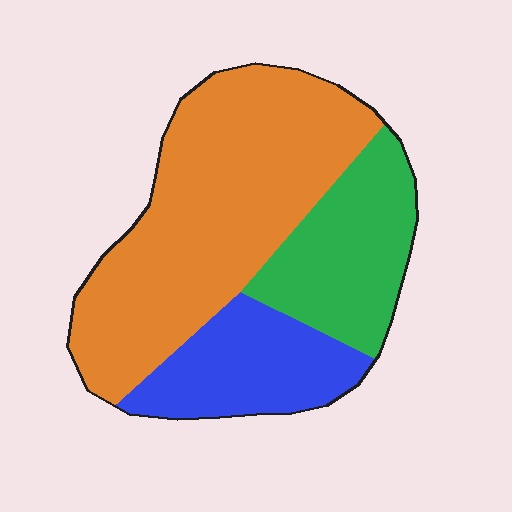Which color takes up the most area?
Orange, at roughly 55%.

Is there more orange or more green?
Orange.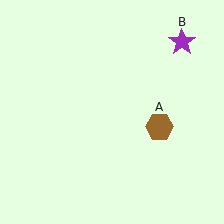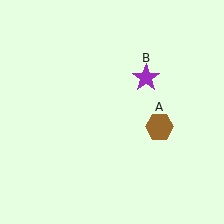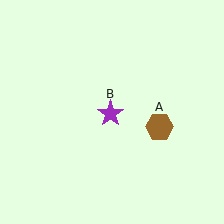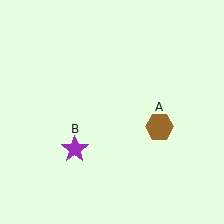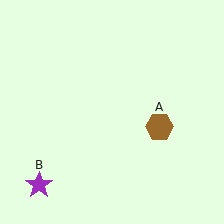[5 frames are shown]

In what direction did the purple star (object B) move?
The purple star (object B) moved down and to the left.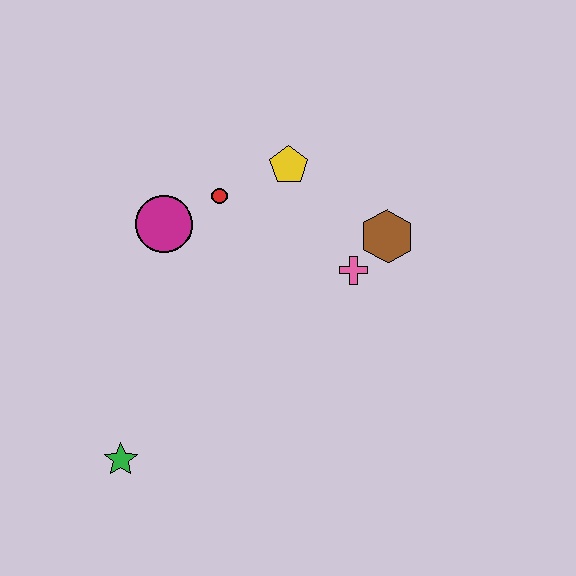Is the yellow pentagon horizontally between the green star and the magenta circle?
No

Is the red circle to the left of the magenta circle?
No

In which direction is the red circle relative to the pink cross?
The red circle is to the left of the pink cross.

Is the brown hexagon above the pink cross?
Yes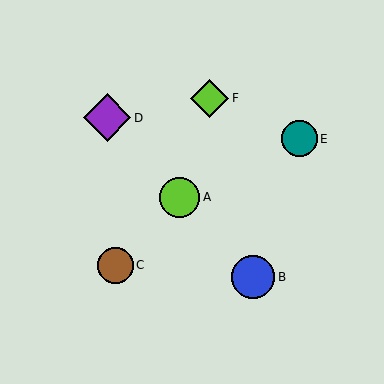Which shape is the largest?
The purple diamond (labeled D) is the largest.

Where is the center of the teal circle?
The center of the teal circle is at (299, 139).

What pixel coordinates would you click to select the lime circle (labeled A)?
Click at (180, 198) to select the lime circle A.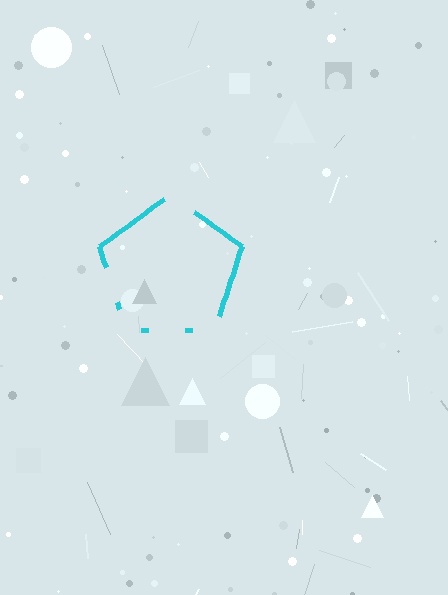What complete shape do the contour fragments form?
The contour fragments form a pentagon.